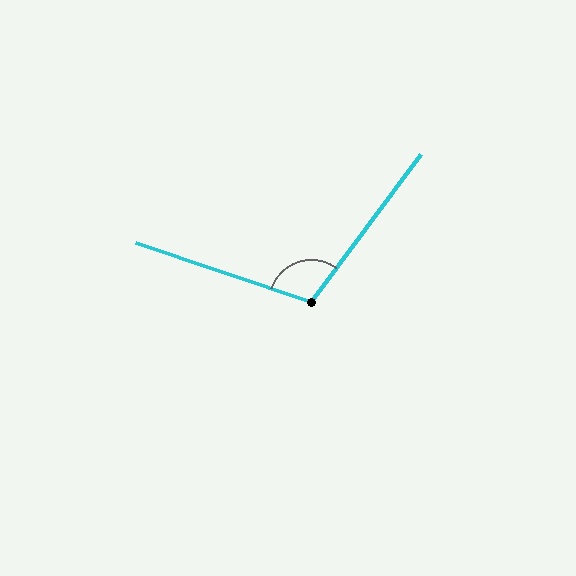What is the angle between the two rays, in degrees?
Approximately 108 degrees.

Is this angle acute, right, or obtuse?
It is obtuse.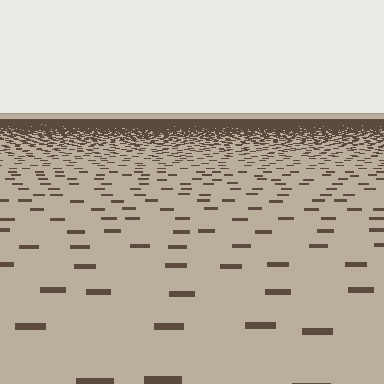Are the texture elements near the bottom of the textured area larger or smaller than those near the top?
Larger. Near the bottom, elements are closer to the viewer and appear at a bigger on-screen size.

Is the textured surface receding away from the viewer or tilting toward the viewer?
The surface is receding away from the viewer. Texture elements get smaller and denser toward the top.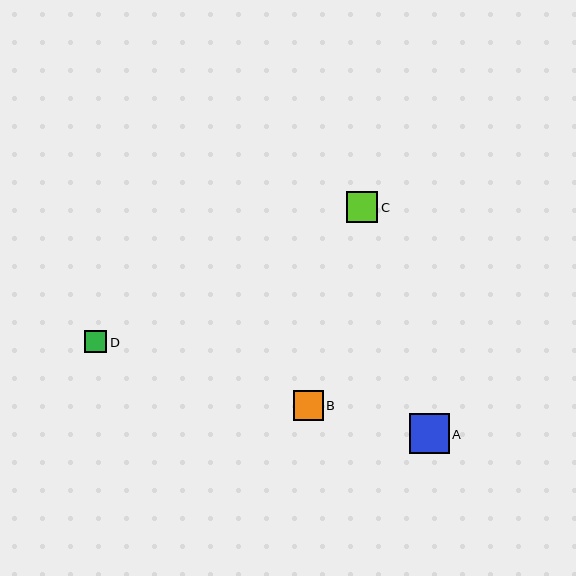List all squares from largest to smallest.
From largest to smallest: A, C, B, D.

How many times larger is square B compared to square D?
Square B is approximately 1.4 times the size of square D.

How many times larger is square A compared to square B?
Square A is approximately 1.3 times the size of square B.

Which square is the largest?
Square A is the largest with a size of approximately 39 pixels.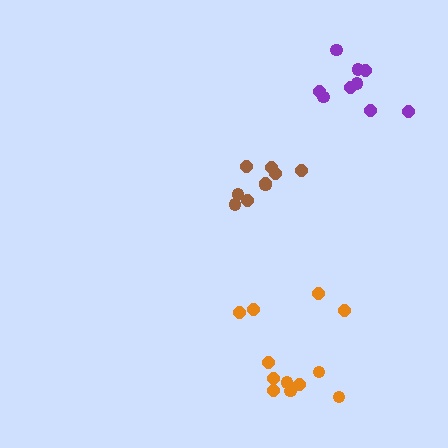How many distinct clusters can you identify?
There are 3 distinct clusters.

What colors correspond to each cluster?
The clusters are colored: brown, orange, purple.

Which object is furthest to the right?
The purple cluster is rightmost.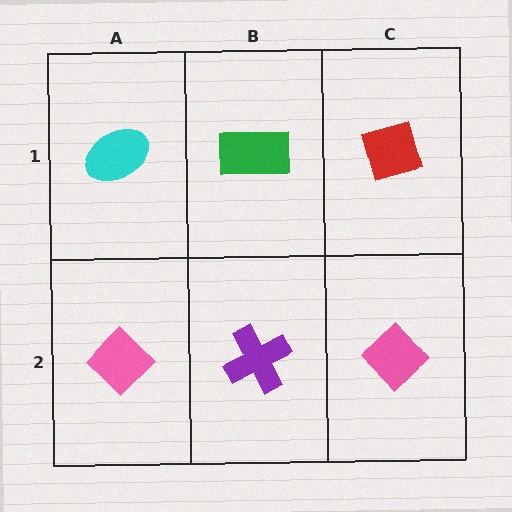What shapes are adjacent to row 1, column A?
A pink diamond (row 2, column A), a green rectangle (row 1, column B).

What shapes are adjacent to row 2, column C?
A red diamond (row 1, column C), a purple cross (row 2, column B).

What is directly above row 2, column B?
A green rectangle.